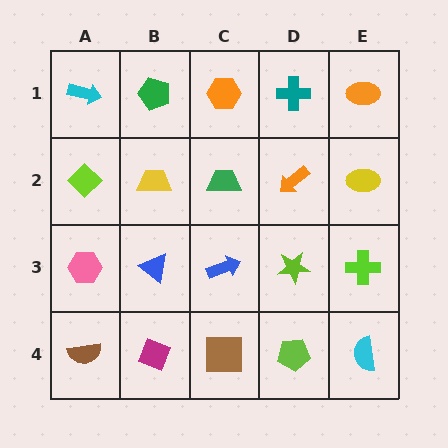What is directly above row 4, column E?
A lime cross.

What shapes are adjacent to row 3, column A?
A lime diamond (row 2, column A), a brown semicircle (row 4, column A), a blue triangle (row 3, column B).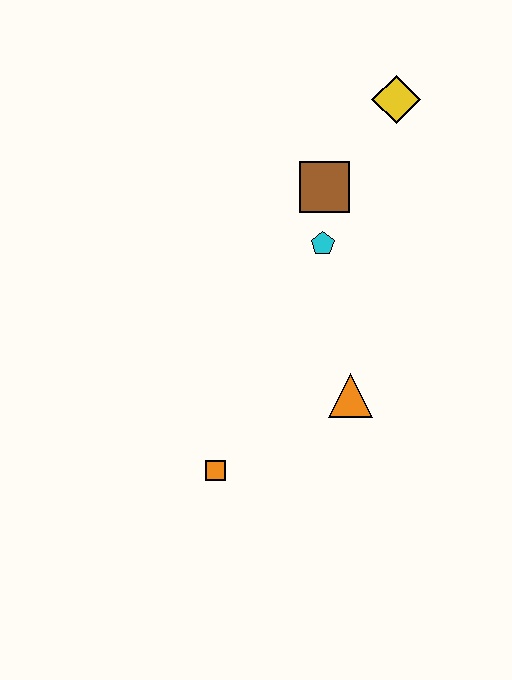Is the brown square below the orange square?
No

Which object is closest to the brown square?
The cyan pentagon is closest to the brown square.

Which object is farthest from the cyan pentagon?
The orange square is farthest from the cyan pentagon.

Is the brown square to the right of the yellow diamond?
No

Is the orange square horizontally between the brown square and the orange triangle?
No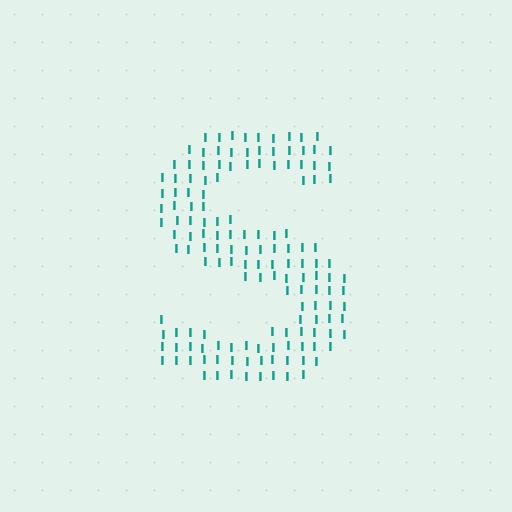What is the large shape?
The large shape is the letter S.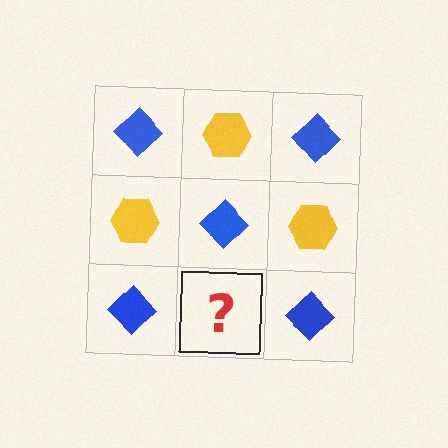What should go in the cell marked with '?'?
The missing cell should contain a yellow hexagon.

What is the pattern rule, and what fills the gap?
The rule is that it alternates blue diamond and yellow hexagon in a checkerboard pattern. The gap should be filled with a yellow hexagon.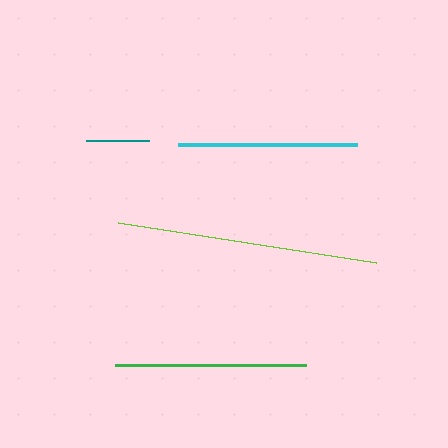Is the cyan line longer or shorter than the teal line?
The cyan line is longer than the teal line.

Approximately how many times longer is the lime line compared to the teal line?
The lime line is approximately 4.1 times the length of the teal line.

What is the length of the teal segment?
The teal segment is approximately 63 pixels long.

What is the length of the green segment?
The green segment is approximately 191 pixels long.